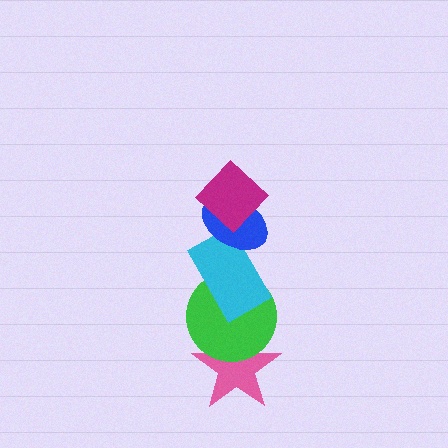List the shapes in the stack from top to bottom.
From top to bottom: the magenta diamond, the blue ellipse, the cyan rectangle, the green circle, the pink star.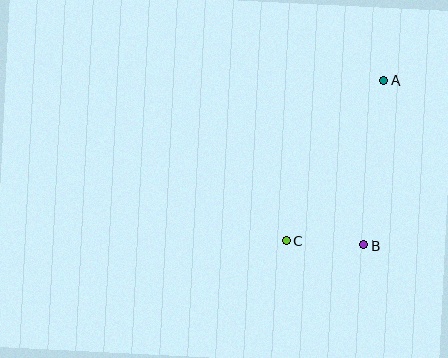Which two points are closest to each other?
Points B and C are closest to each other.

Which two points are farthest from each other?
Points A and C are farthest from each other.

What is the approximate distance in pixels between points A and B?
The distance between A and B is approximately 166 pixels.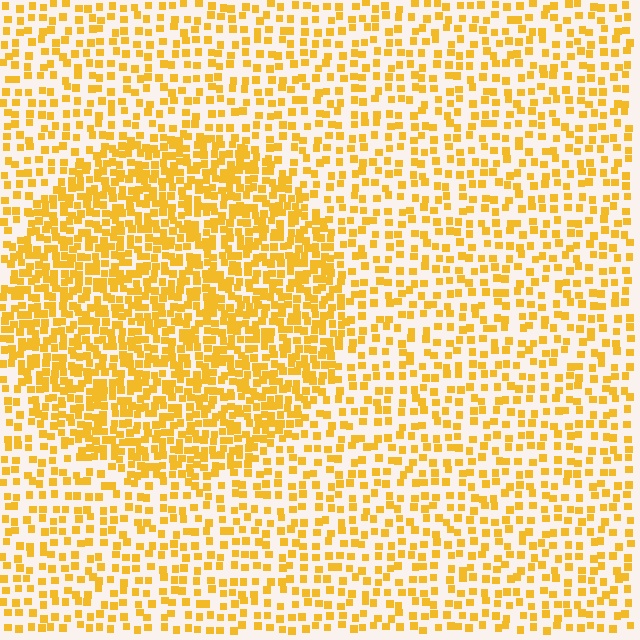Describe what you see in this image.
The image contains small yellow elements arranged at two different densities. A circle-shaped region is visible where the elements are more densely packed than the surrounding area.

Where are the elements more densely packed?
The elements are more densely packed inside the circle boundary.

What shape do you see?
I see a circle.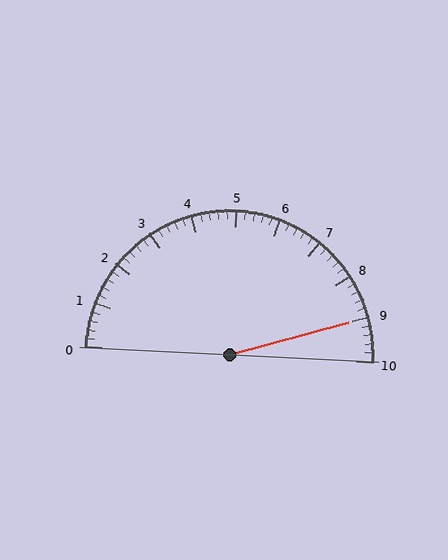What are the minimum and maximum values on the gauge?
The gauge ranges from 0 to 10.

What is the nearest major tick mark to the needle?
The nearest major tick mark is 9.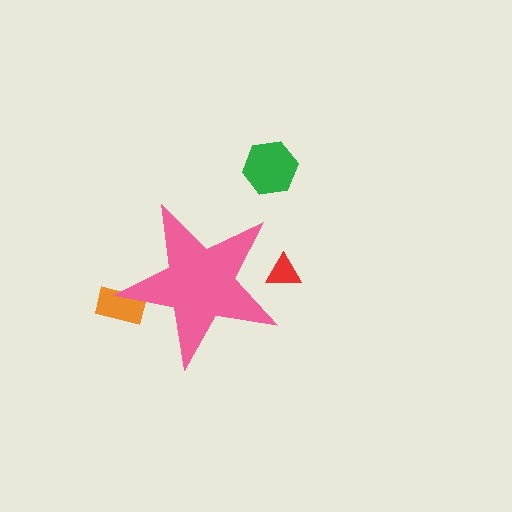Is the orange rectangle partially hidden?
Yes, the orange rectangle is partially hidden behind the pink star.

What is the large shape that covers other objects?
A pink star.